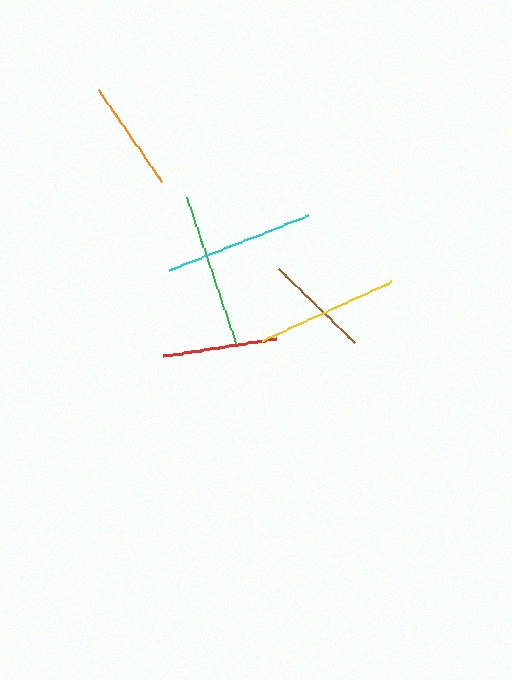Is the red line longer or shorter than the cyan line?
The cyan line is longer than the red line.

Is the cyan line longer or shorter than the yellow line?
The cyan line is longer than the yellow line.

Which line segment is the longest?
The green line is the longest at approximately 153 pixels.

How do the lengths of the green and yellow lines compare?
The green and yellow lines are approximately the same length.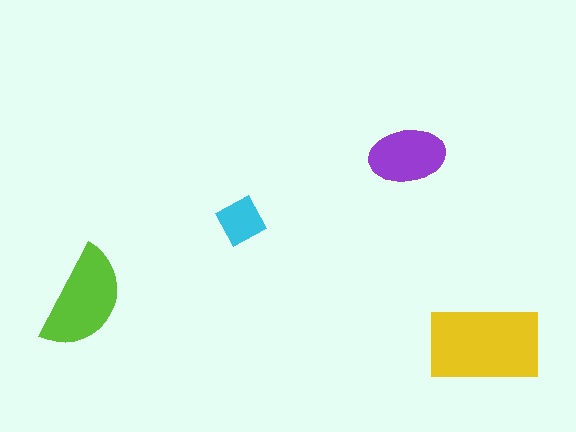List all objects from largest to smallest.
The yellow rectangle, the lime semicircle, the purple ellipse, the cyan diamond.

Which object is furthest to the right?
The yellow rectangle is rightmost.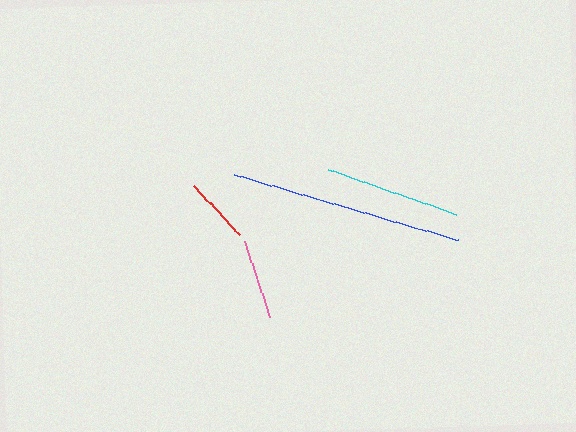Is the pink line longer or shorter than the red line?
The pink line is longer than the red line.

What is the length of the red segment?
The red segment is approximately 67 pixels long.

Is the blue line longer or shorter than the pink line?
The blue line is longer than the pink line.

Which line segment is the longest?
The blue line is the longest at approximately 234 pixels.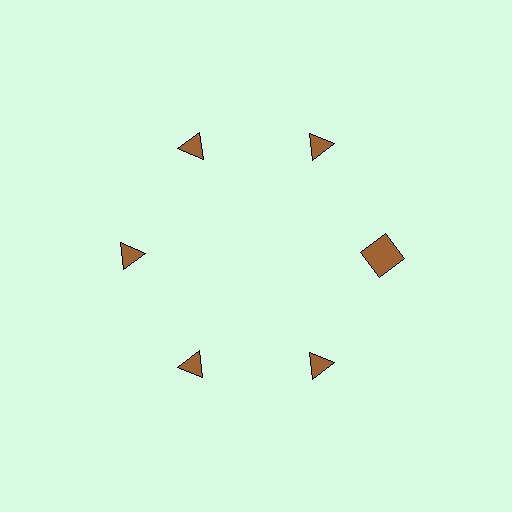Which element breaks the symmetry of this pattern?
The brown square at roughly the 3 o'clock position breaks the symmetry. All other shapes are brown triangles.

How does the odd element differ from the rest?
It has a different shape: square instead of triangle.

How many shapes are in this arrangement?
There are 6 shapes arranged in a ring pattern.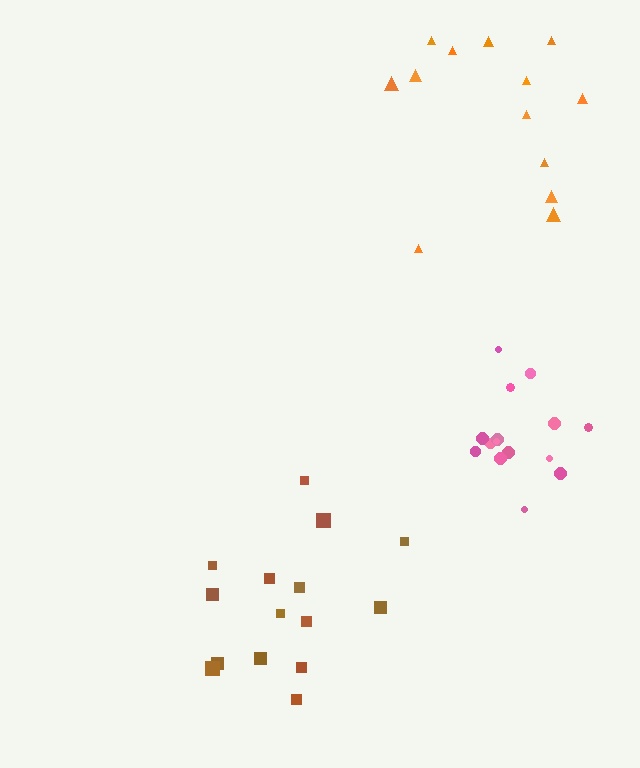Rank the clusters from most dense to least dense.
pink, brown, orange.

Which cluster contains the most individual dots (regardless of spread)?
Brown (15).